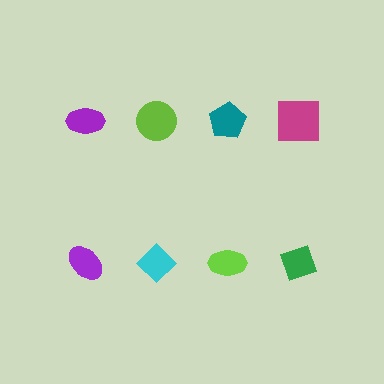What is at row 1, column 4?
A magenta square.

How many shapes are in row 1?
4 shapes.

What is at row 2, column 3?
A lime ellipse.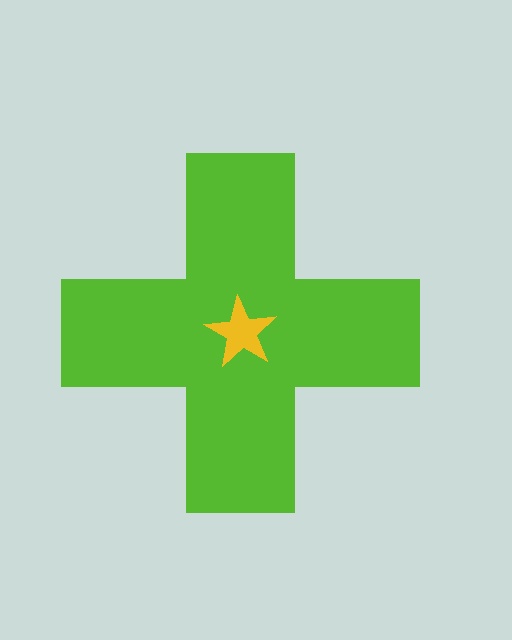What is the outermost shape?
The lime cross.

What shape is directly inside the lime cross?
The yellow star.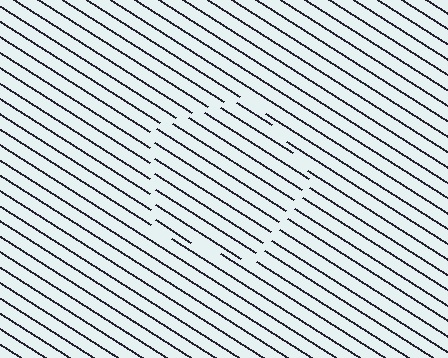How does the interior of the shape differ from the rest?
The interior of the shape contains the same grating, shifted by half a period — the contour is defined by the phase discontinuity where line-ends from the inner and outer gratings abut.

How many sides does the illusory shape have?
5 sides — the line-ends trace a pentagon.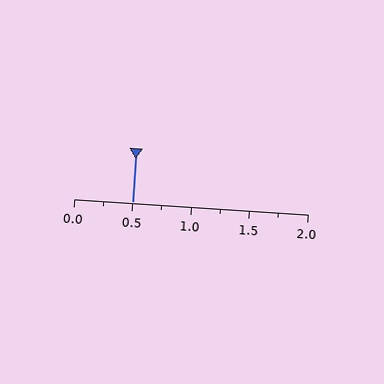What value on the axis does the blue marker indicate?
The marker indicates approximately 0.5.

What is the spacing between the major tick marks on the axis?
The major ticks are spaced 0.5 apart.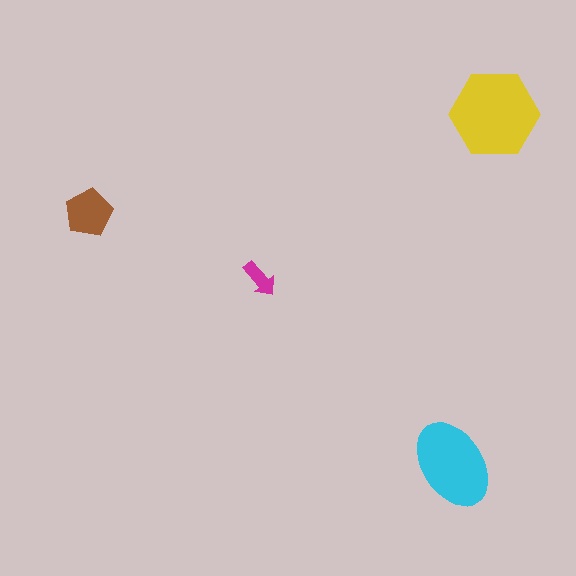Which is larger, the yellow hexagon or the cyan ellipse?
The yellow hexagon.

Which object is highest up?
The yellow hexagon is topmost.